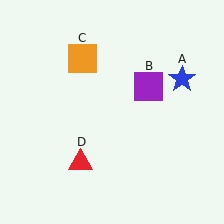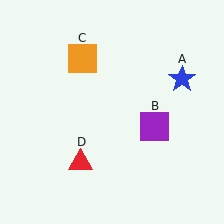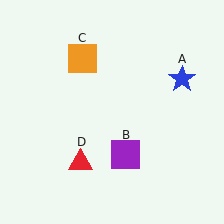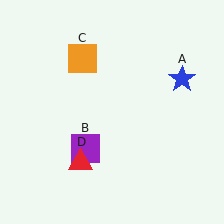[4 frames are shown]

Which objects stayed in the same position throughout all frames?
Blue star (object A) and orange square (object C) and red triangle (object D) remained stationary.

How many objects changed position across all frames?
1 object changed position: purple square (object B).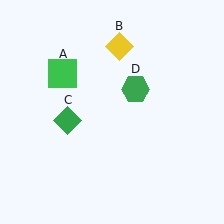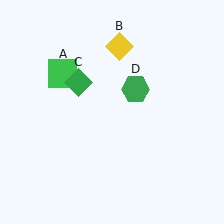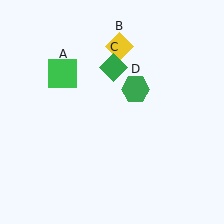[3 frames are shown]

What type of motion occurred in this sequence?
The green diamond (object C) rotated clockwise around the center of the scene.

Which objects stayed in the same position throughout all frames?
Green square (object A) and yellow diamond (object B) and green hexagon (object D) remained stationary.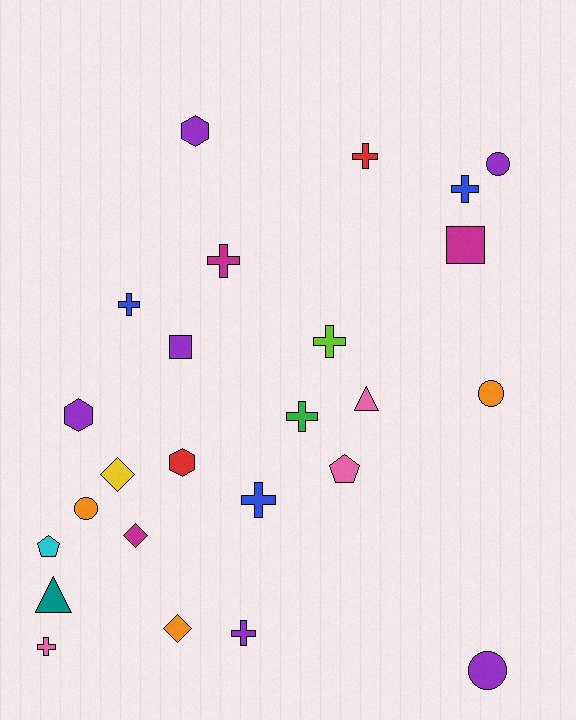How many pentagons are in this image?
There are 2 pentagons.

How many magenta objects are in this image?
There are 3 magenta objects.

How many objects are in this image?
There are 25 objects.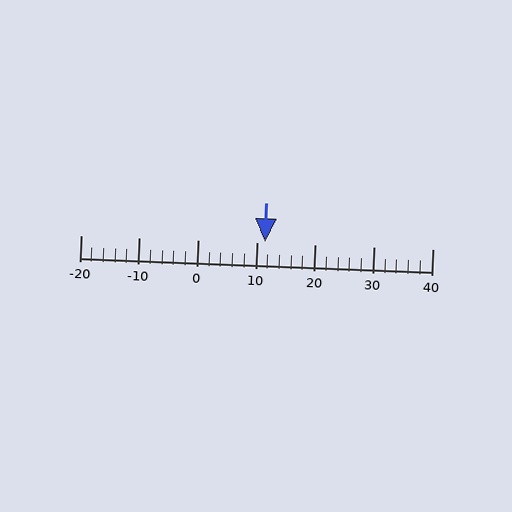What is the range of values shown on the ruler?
The ruler shows values from -20 to 40.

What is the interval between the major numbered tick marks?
The major tick marks are spaced 10 units apart.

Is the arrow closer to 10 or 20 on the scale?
The arrow is closer to 10.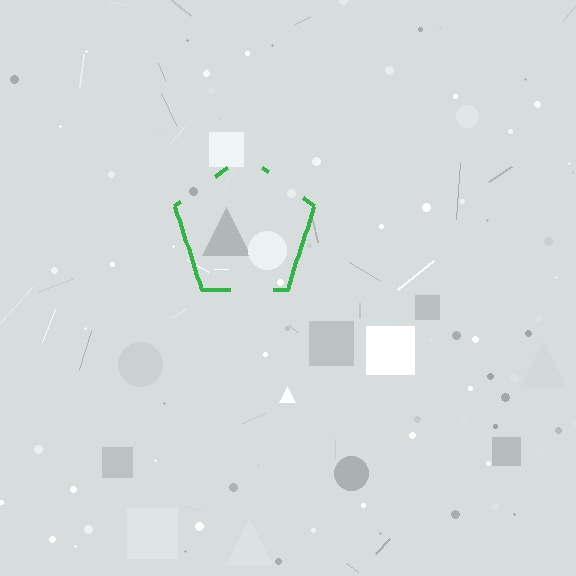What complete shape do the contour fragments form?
The contour fragments form a pentagon.